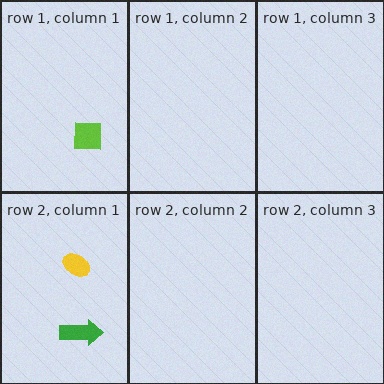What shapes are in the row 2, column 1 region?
The green arrow, the yellow ellipse.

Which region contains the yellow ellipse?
The row 2, column 1 region.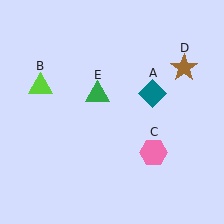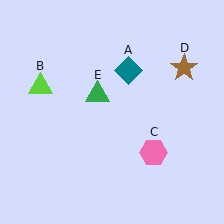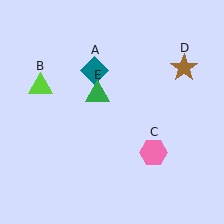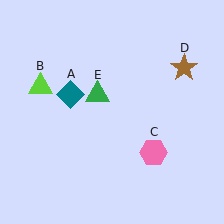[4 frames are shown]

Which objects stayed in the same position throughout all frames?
Lime triangle (object B) and pink hexagon (object C) and brown star (object D) and green triangle (object E) remained stationary.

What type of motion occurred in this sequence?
The teal diamond (object A) rotated counterclockwise around the center of the scene.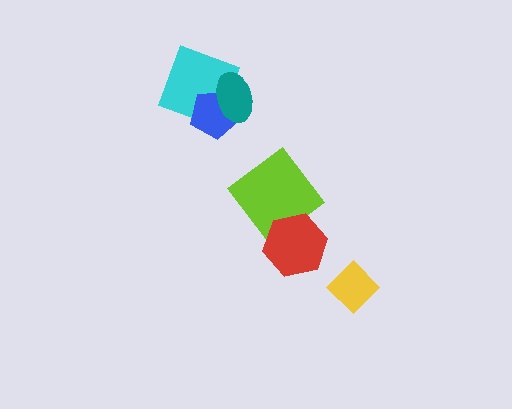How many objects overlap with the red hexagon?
1 object overlaps with the red hexagon.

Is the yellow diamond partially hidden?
No, no other shape covers it.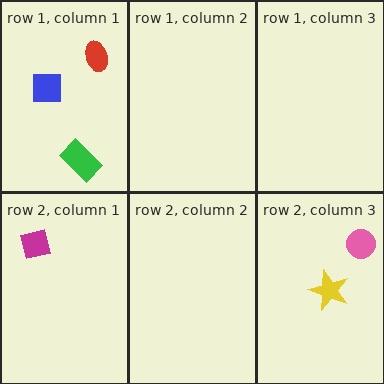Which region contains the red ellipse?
The row 1, column 1 region.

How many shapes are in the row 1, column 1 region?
3.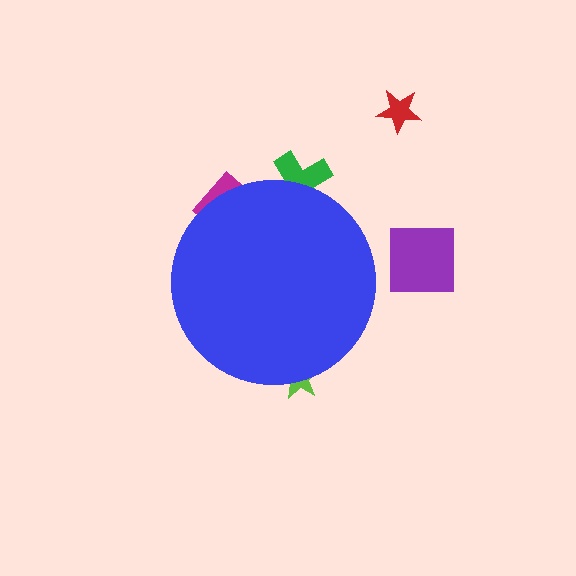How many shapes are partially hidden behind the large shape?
3 shapes are partially hidden.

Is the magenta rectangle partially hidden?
Yes, the magenta rectangle is partially hidden behind the blue circle.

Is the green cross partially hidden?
Yes, the green cross is partially hidden behind the blue circle.